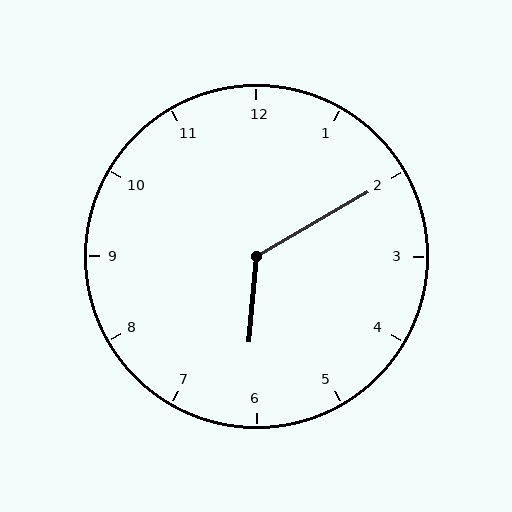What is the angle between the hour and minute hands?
Approximately 125 degrees.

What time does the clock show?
6:10.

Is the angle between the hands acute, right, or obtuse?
It is obtuse.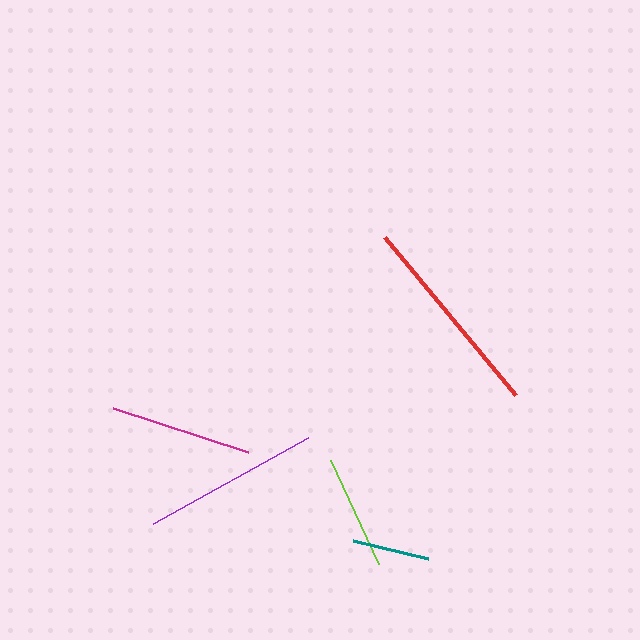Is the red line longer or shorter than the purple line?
The red line is longer than the purple line.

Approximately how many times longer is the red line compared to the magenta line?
The red line is approximately 1.4 times the length of the magenta line.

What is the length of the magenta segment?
The magenta segment is approximately 142 pixels long.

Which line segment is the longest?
The red line is the longest at approximately 205 pixels.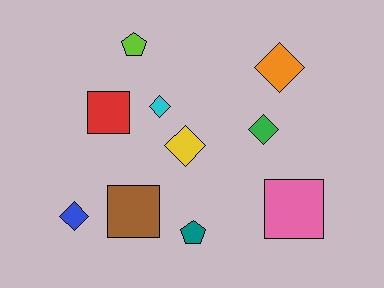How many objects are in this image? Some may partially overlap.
There are 10 objects.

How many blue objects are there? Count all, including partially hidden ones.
There is 1 blue object.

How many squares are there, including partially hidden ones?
There are 3 squares.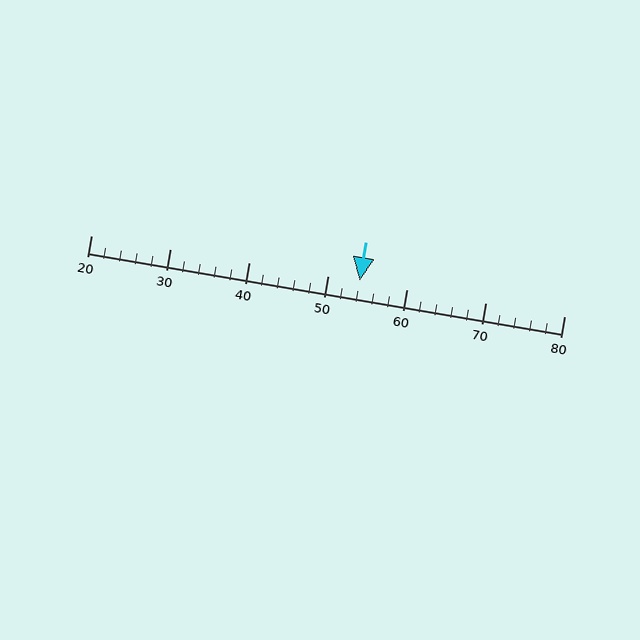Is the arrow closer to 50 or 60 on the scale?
The arrow is closer to 50.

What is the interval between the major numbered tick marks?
The major tick marks are spaced 10 units apart.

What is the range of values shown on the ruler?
The ruler shows values from 20 to 80.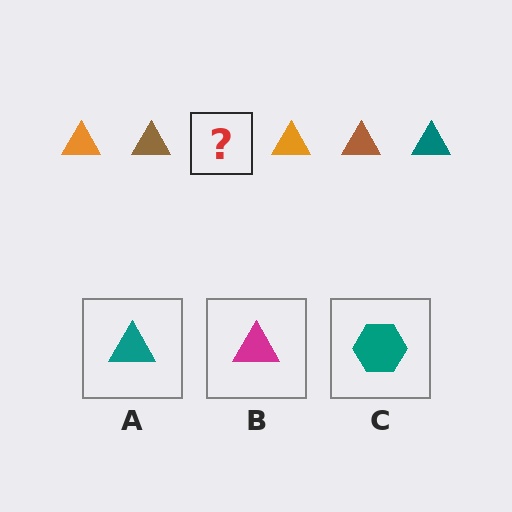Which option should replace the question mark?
Option A.